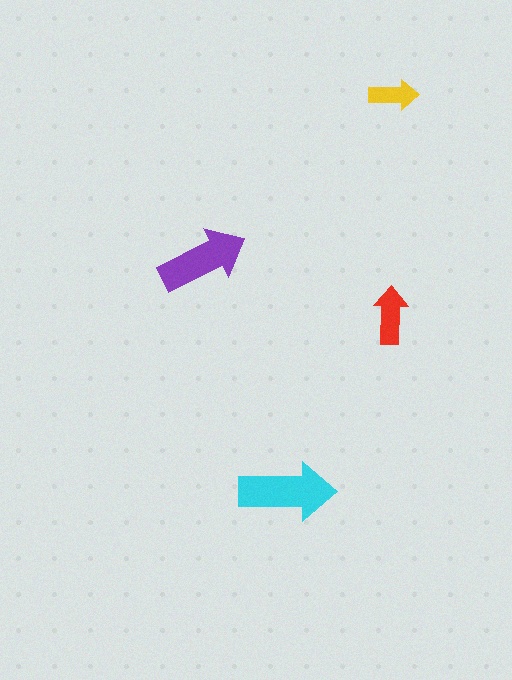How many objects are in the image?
There are 4 objects in the image.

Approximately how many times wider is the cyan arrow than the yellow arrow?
About 2 times wider.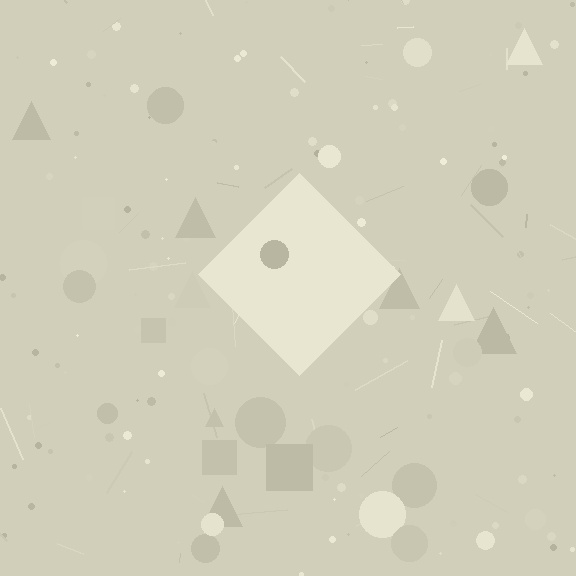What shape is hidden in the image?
A diamond is hidden in the image.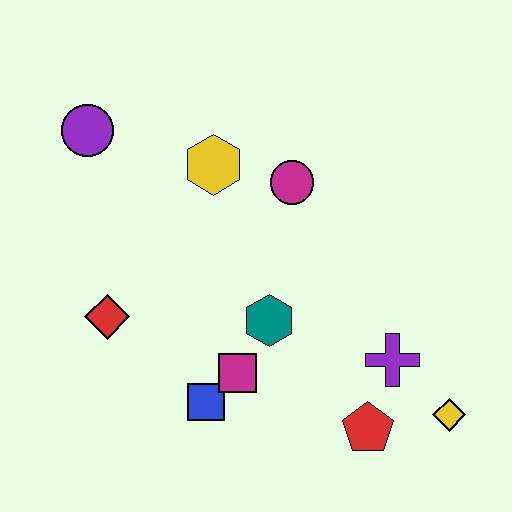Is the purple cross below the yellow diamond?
No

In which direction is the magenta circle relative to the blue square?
The magenta circle is above the blue square.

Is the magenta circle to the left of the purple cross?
Yes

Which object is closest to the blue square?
The magenta square is closest to the blue square.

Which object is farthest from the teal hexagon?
The purple circle is farthest from the teal hexagon.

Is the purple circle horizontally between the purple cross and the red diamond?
No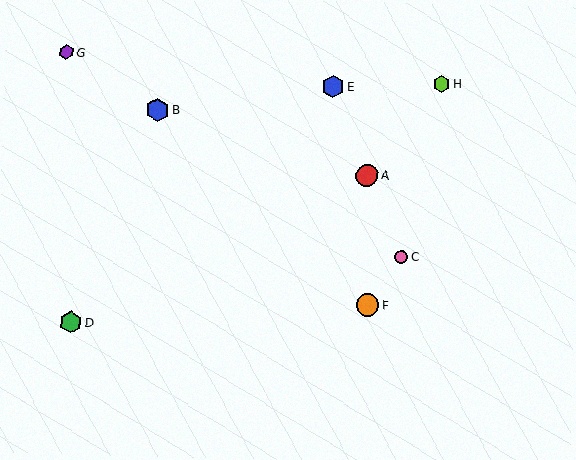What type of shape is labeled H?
Shape H is a lime hexagon.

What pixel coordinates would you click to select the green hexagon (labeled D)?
Click at (71, 322) to select the green hexagon D.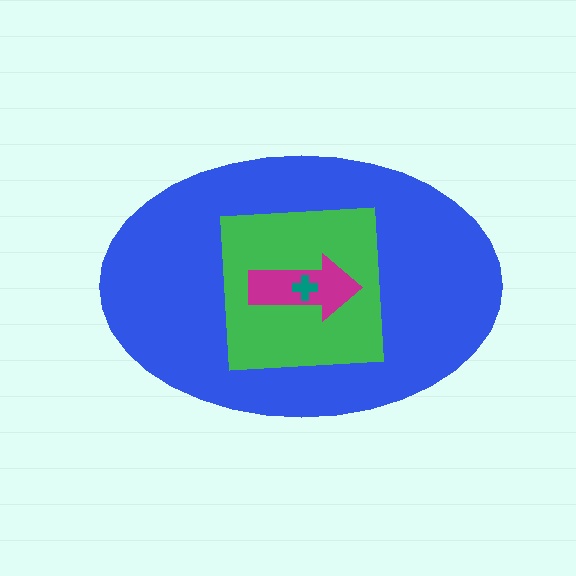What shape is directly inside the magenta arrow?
The teal cross.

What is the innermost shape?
The teal cross.